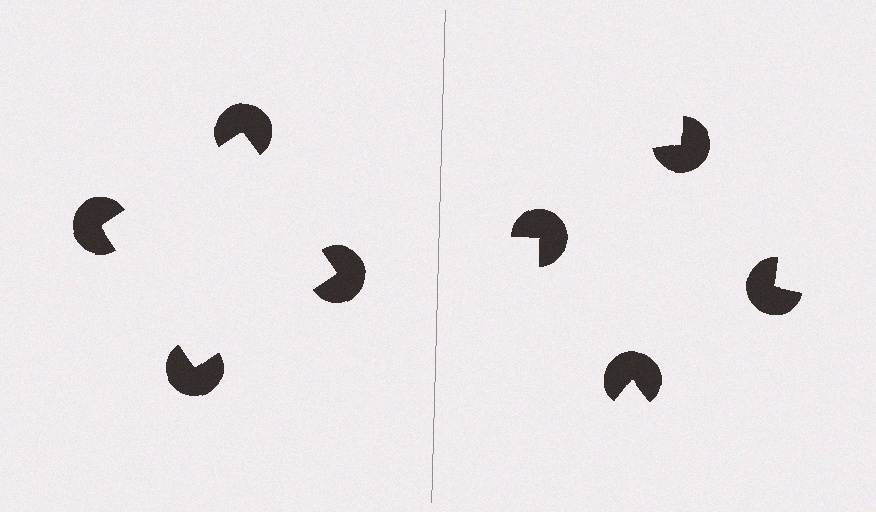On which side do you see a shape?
An illusory square appears on the left side. On the right side the wedge cuts are rotated, so no coherent shape forms.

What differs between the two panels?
The pac-man discs are positioned identically on both sides; only the wedge orientations differ. On the left they align to a square; on the right they are misaligned.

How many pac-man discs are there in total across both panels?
8 — 4 on each side.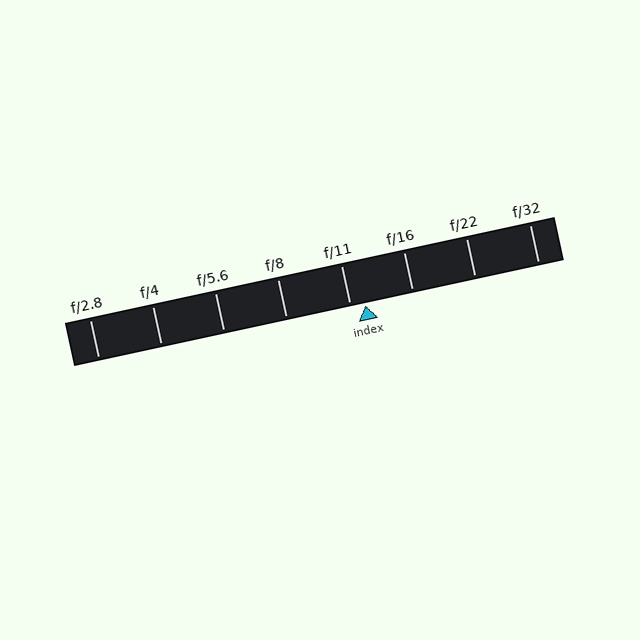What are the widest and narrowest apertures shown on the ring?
The widest aperture shown is f/2.8 and the narrowest is f/32.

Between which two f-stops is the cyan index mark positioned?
The index mark is between f/11 and f/16.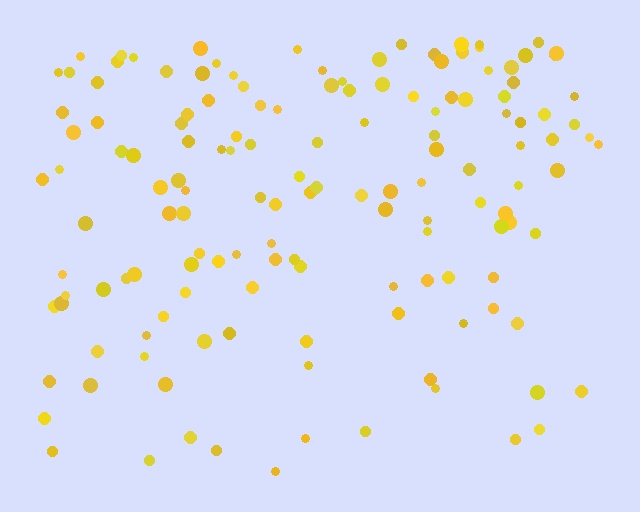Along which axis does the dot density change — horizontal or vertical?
Vertical.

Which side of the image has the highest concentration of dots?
The top.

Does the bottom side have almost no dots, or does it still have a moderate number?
Still a moderate number, just noticeably fewer than the top.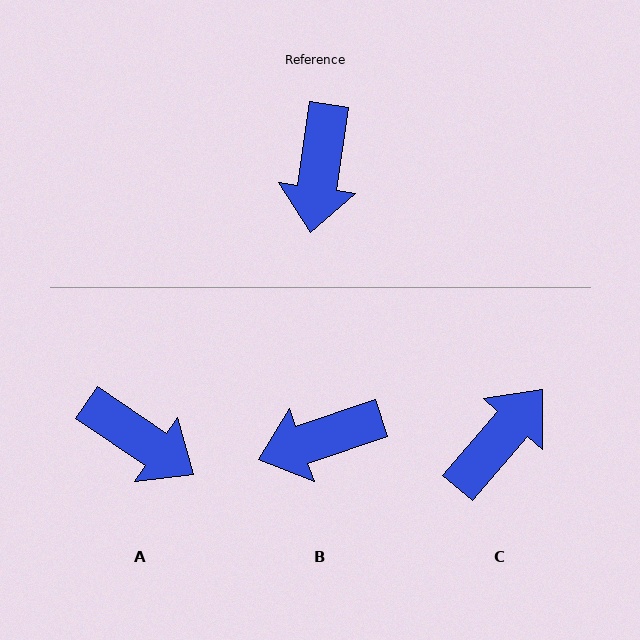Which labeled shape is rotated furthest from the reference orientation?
C, about 147 degrees away.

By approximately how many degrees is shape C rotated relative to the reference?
Approximately 147 degrees counter-clockwise.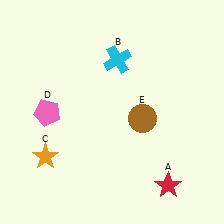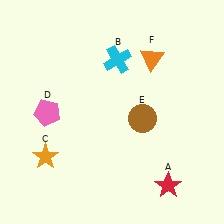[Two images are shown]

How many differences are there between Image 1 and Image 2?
There is 1 difference between the two images.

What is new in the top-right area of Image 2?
An orange triangle (F) was added in the top-right area of Image 2.